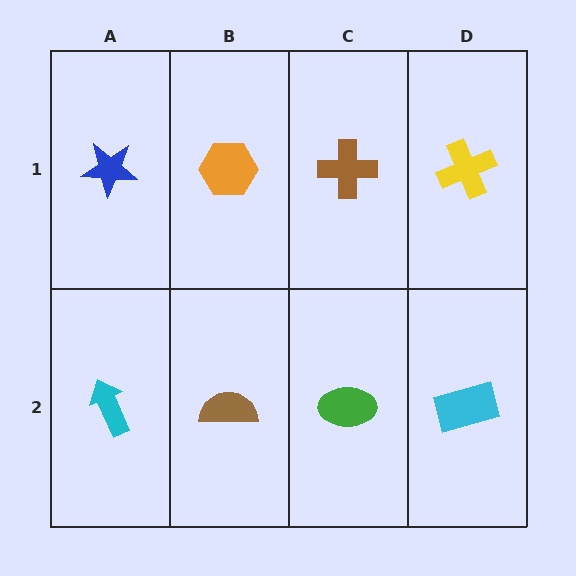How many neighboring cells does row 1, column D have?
2.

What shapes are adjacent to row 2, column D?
A yellow cross (row 1, column D), a green ellipse (row 2, column C).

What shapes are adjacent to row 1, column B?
A brown semicircle (row 2, column B), a blue star (row 1, column A), a brown cross (row 1, column C).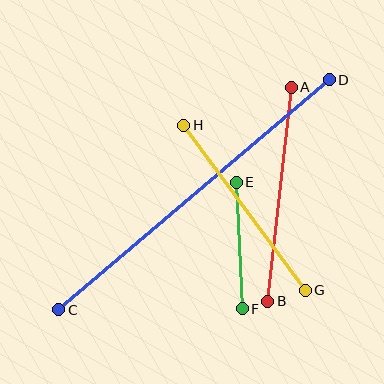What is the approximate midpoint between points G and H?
The midpoint is at approximately (245, 208) pixels.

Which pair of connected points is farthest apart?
Points C and D are farthest apart.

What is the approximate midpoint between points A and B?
The midpoint is at approximately (280, 194) pixels.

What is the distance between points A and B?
The distance is approximately 215 pixels.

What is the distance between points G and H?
The distance is approximately 205 pixels.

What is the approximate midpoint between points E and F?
The midpoint is at approximately (239, 245) pixels.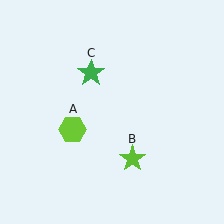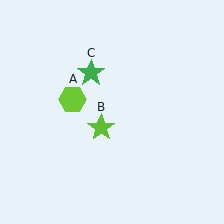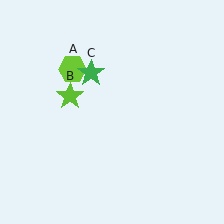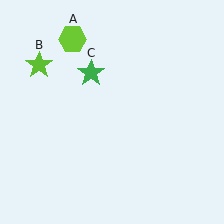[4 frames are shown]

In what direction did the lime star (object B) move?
The lime star (object B) moved up and to the left.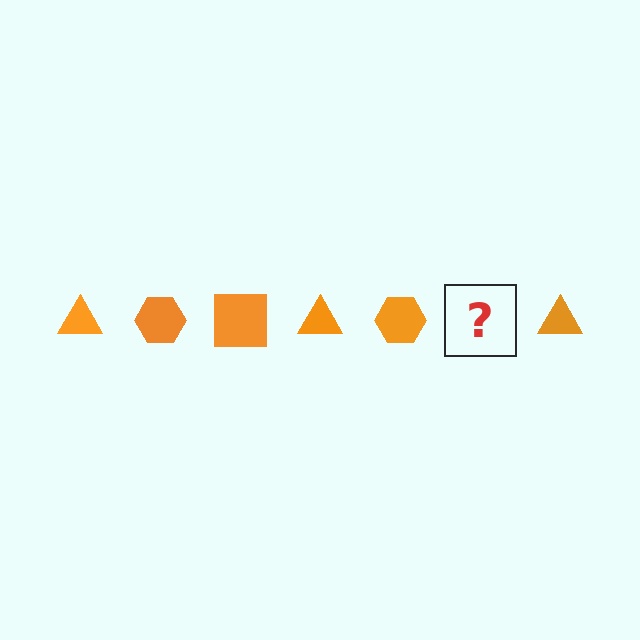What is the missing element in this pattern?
The missing element is an orange square.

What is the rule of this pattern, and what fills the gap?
The rule is that the pattern cycles through triangle, hexagon, square shapes in orange. The gap should be filled with an orange square.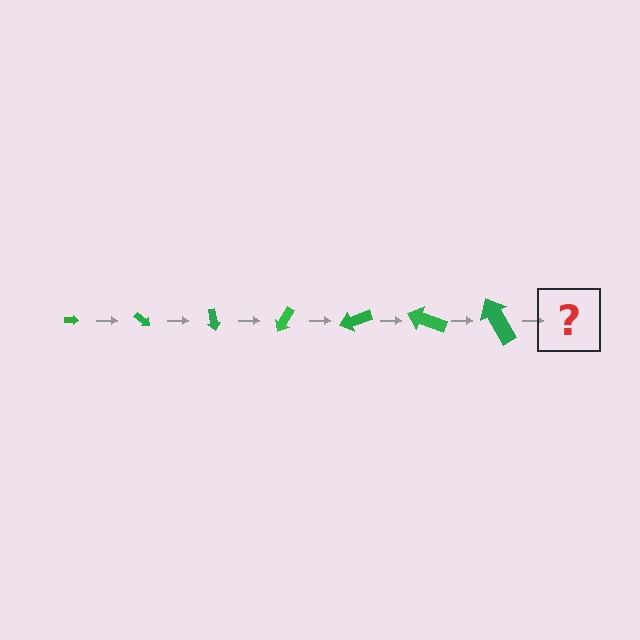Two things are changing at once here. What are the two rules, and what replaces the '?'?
The two rules are that the arrow grows larger each step and it rotates 40 degrees each step. The '?' should be an arrow, larger than the previous one and rotated 280 degrees from the start.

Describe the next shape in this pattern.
It should be an arrow, larger than the previous one and rotated 280 degrees from the start.